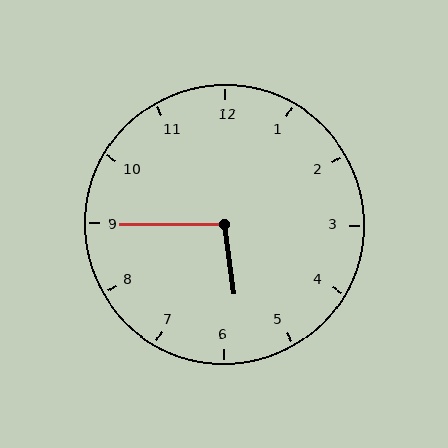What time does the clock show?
5:45.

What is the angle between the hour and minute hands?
Approximately 98 degrees.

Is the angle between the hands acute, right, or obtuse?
It is obtuse.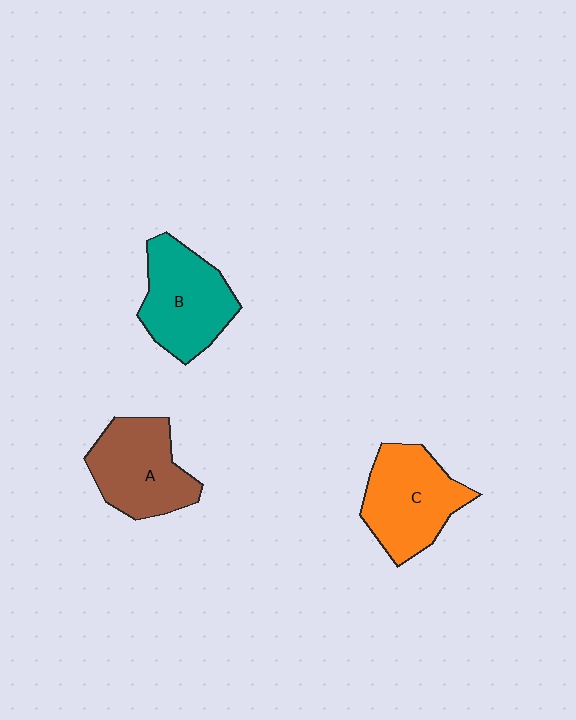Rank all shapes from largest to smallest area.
From largest to smallest: C (orange), B (teal), A (brown).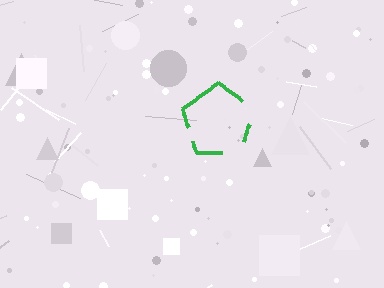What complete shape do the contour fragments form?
The contour fragments form a pentagon.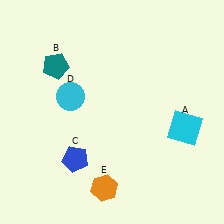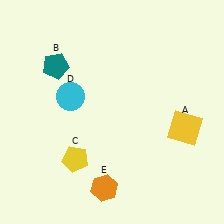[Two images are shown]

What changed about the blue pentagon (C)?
In Image 1, C is blue. In Image 2, it changed to yellow.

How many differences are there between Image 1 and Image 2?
There are 2 differences between the two images.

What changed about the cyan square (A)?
In Image 1, A is cyan. In Image 2, it changed to yellow.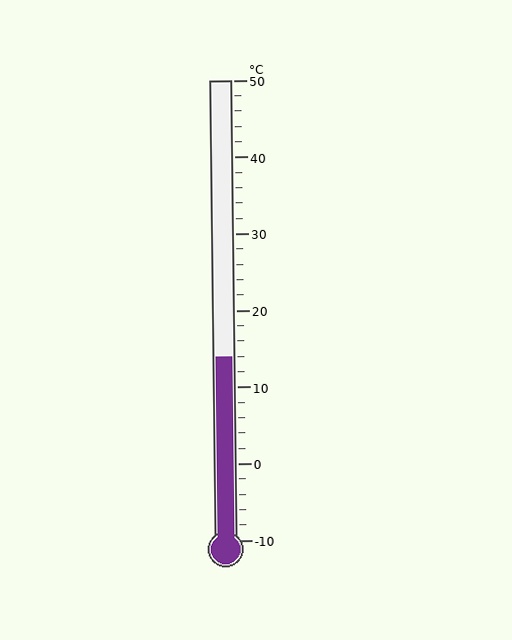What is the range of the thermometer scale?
The thermometer scale ranges from -10°C to 50°C.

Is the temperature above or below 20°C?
The temperature is below 20°C.